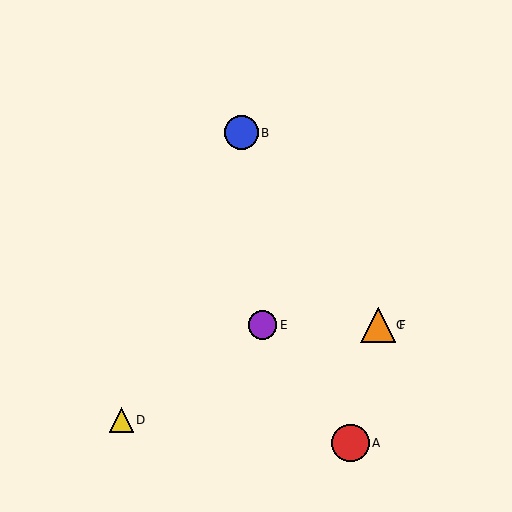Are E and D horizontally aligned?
No, E is at y≈325 and D is at y≈420.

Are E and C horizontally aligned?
Yes, both are at y≈325.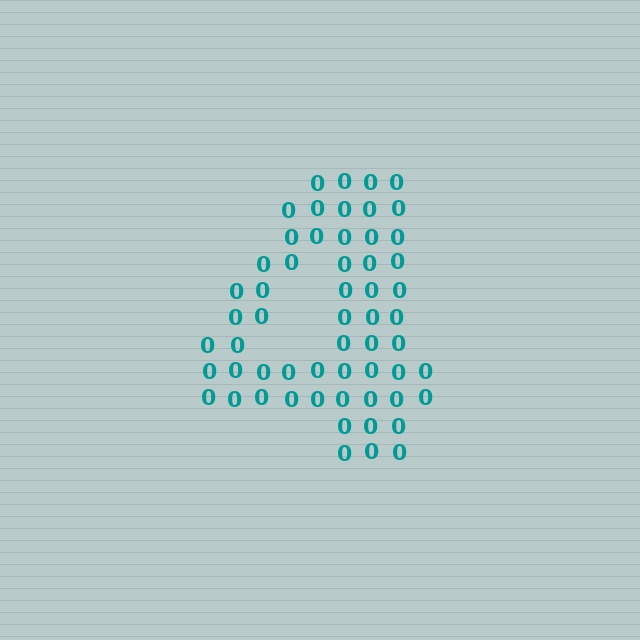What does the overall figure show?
The overall figure shows the digit 4.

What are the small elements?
The small elements are digit 0's.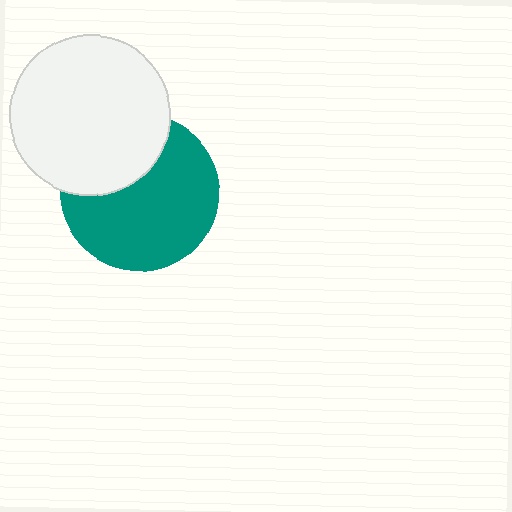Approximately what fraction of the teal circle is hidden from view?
Roughly 32% of the teal circle is hidden behind the white circle.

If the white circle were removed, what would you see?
You would see the complete teal circle.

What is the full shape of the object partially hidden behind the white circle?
The partially hidden object is a teal circle.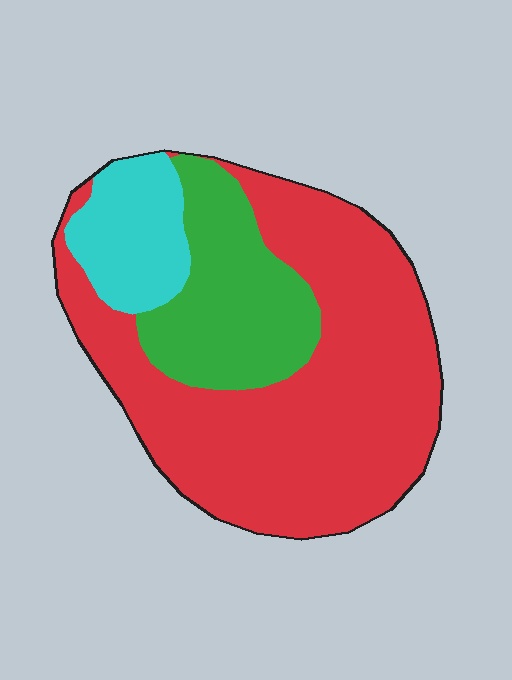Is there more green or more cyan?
Green.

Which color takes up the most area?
Red, at roughly 65%.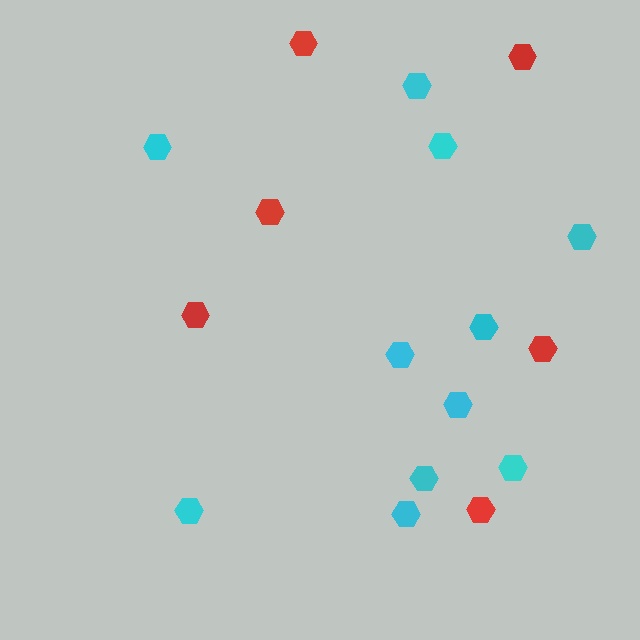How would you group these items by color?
There are 2 groups: one group of red hexagons (6) and one group of cyan hexagons (11).